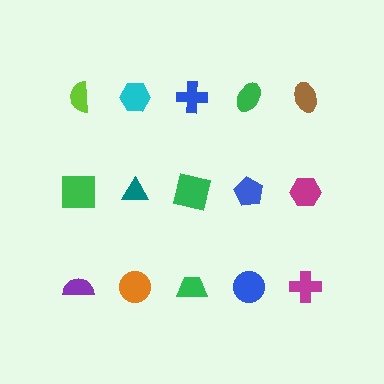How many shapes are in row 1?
5 shapes.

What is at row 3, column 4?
A blue circle.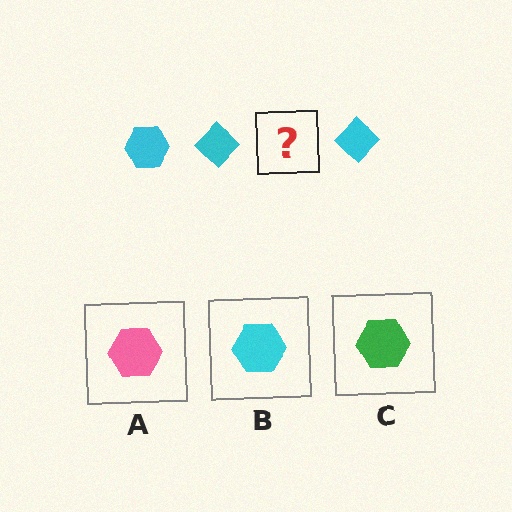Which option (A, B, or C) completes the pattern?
B.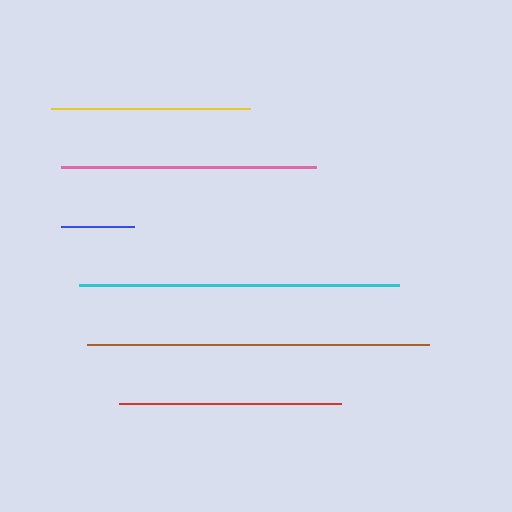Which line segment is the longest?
The brown line is the longest at approximately 342 pixels.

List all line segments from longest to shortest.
From longest to shortest: brown, cyan, pink, red, yellow, blue.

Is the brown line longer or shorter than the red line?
The brown line is longer than the red line.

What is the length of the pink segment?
The pink segment is approximately 255 pixels long.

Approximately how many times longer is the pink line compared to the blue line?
The pink line is approximately 3.5 times the length of the blue line.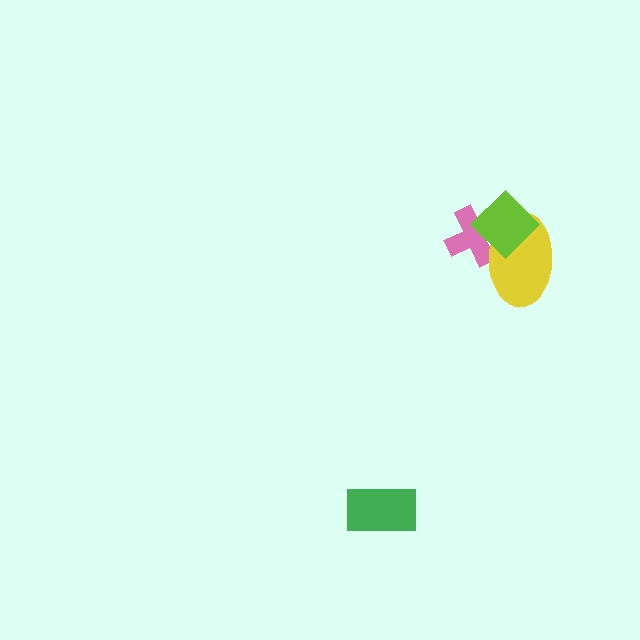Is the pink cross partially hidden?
Yes, it is partially covered by another shape.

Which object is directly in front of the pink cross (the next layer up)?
The yellow ellipse is directly in front of the pink cross.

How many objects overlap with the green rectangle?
0 objects overlap with the green rectangle.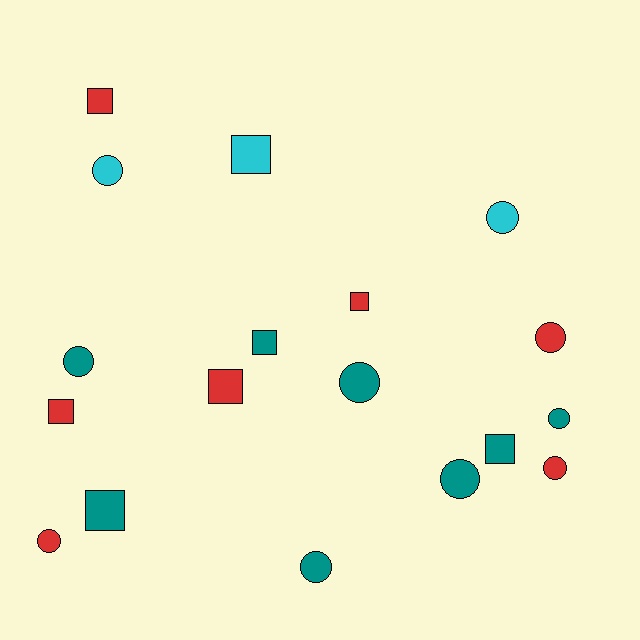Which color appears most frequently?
Teal, with 8 objects.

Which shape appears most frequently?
Circle, with 10 objects.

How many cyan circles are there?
There are 2 cyan circles.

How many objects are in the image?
There are 18 objects.